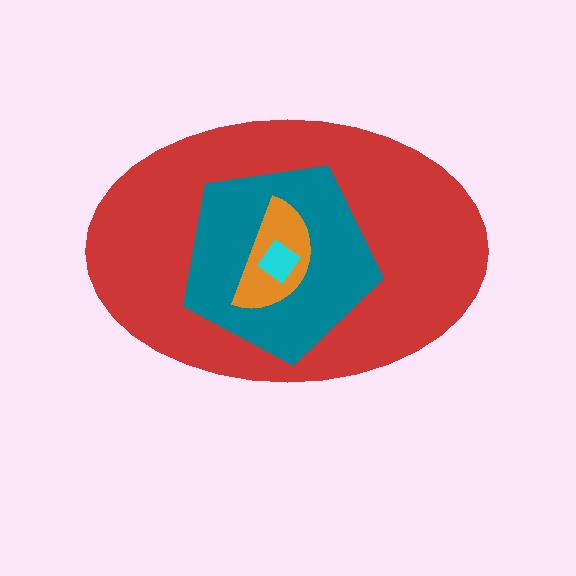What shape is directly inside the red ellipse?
The teal pentagon.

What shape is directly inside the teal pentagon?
The orange semicircle.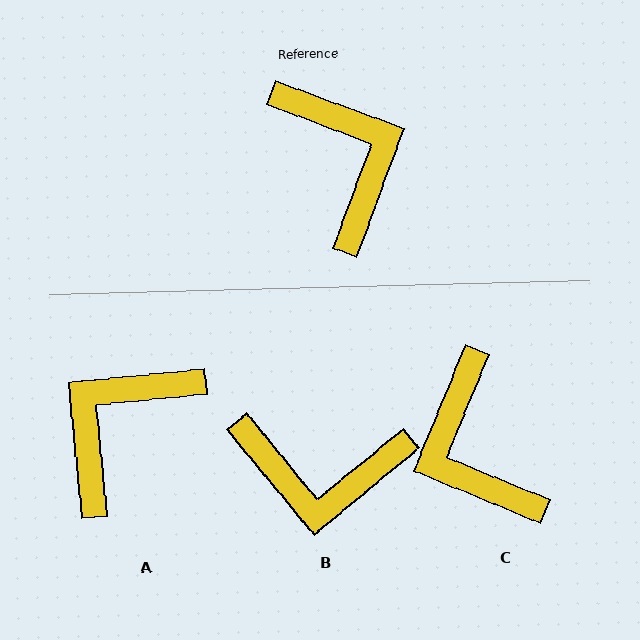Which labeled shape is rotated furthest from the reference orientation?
C, about 178 degrees away.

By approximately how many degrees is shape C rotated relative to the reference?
Approximately 178 degrees counter-clockwise.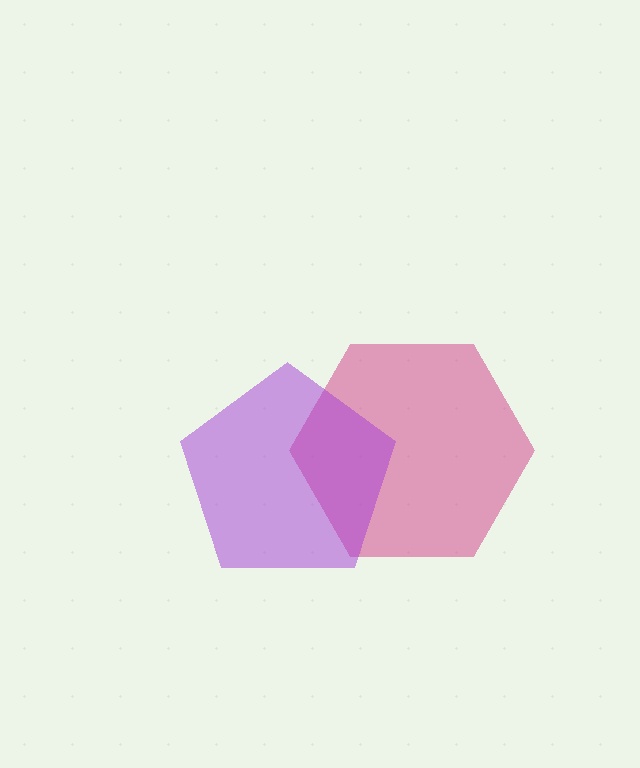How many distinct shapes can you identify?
There are 2 distinct shapes: a magenta hexagon, a purple pentagon.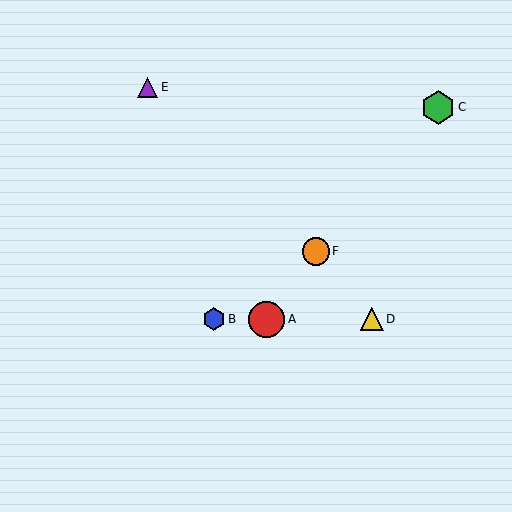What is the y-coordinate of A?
Object A is at y≈319.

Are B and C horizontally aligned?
No, B is at y≈319 and C is at y≈107.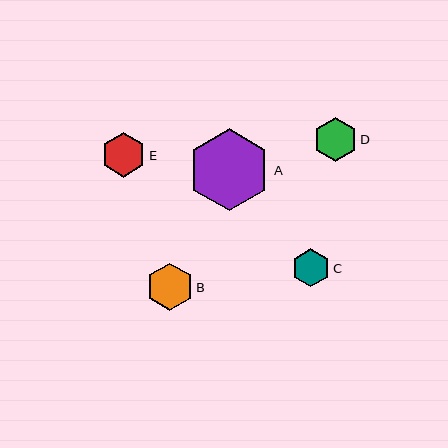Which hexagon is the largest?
Hexagon A is the largest with a size of approximately 82 pixels.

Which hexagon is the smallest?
Hexagon C is the smallest with a size of approximately 38 pixels.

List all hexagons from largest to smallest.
From largest to smallest: A, B, E, D, C.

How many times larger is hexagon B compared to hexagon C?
Hexagon B is approximately 1.2 times the size of hexagon C.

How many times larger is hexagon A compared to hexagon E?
Hexagon A is approximately 1.9 times the size of hexagon E.